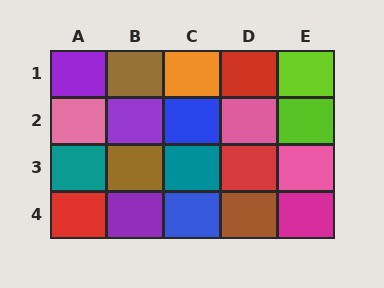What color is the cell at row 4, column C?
Blue.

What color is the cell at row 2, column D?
Pink.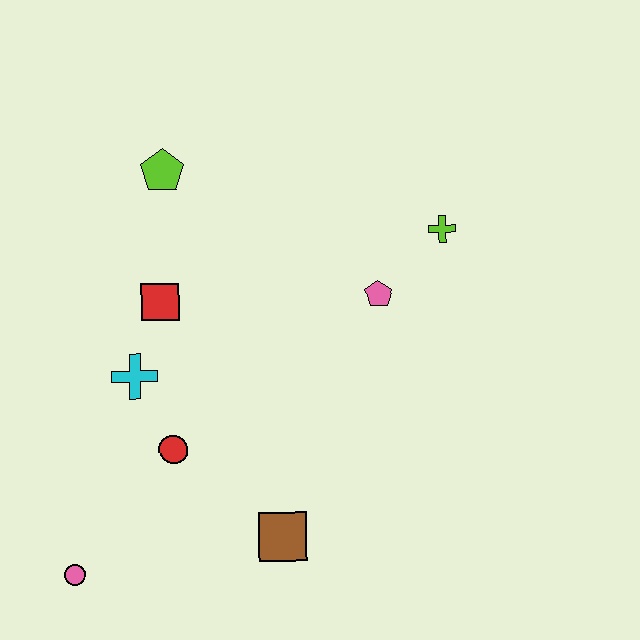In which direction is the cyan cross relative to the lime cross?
The cyan cross is to the left of the lime cross.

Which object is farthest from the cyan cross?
The lime cross is farthest from the cyan cross.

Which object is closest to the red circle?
The cyan cross is closest to the red circle.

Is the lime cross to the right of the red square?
Yes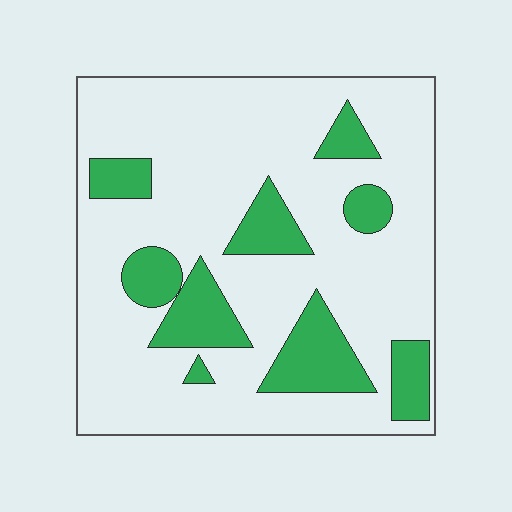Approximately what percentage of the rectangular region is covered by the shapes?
Approximately 20%.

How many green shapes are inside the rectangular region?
9.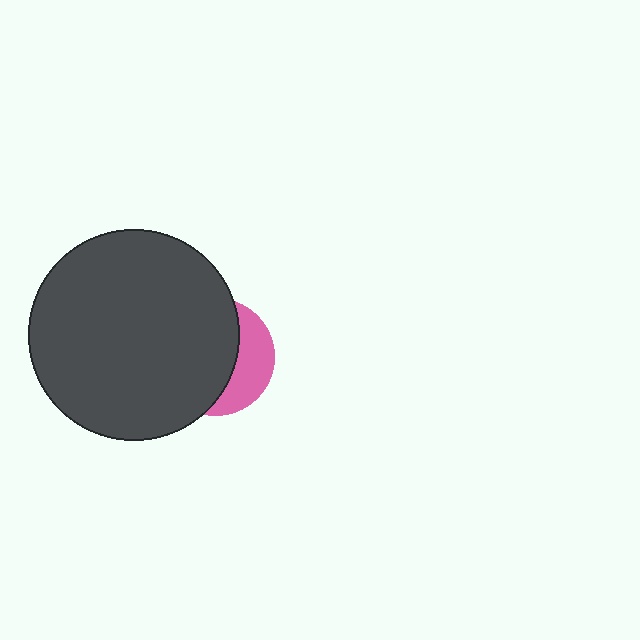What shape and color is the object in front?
The object in front is a dark gray circle.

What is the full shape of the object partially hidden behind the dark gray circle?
The partially hidden object is a pink circle.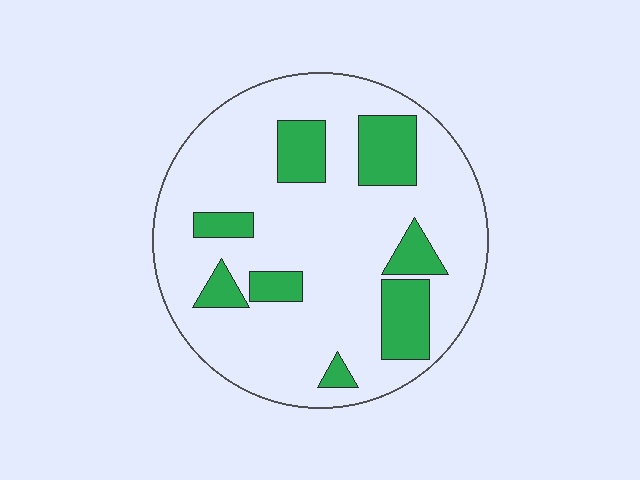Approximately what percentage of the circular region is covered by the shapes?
Approximately 20%.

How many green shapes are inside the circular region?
8.